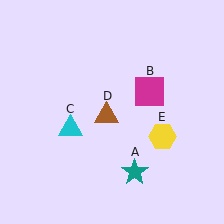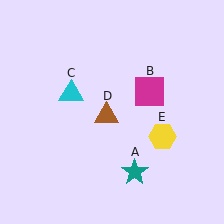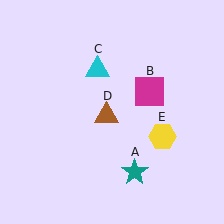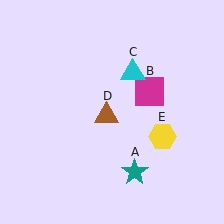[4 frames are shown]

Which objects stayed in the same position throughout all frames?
Teal star (object A) and magenta square (object B) and brown triangle (object D) and yellow hexagon (object E) remained stationary.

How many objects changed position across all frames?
1 object changed position: cyan triangle (object C).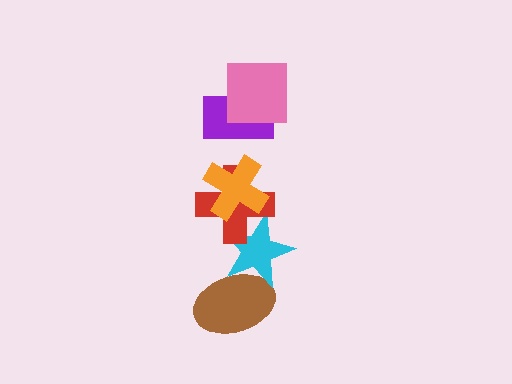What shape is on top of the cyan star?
The red cross is on top of the cyan star.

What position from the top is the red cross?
The red cross is 4th from the top.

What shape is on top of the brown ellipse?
The cyan star is on top of the brown ellipse.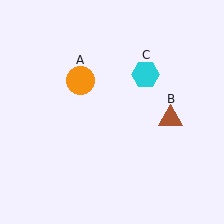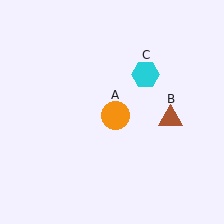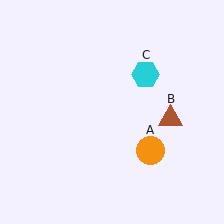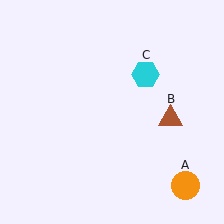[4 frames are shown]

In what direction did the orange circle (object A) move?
The orange circle (object A) moved down and to the right.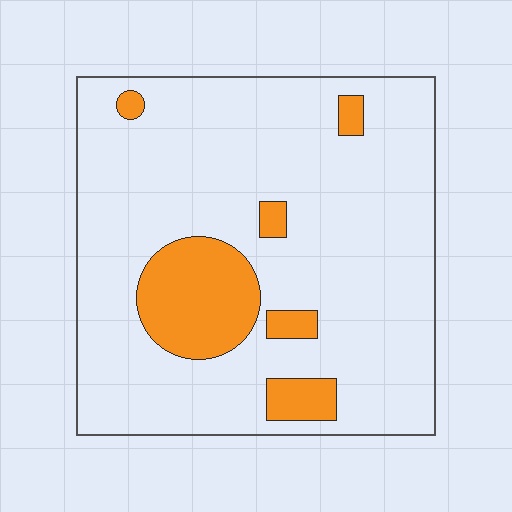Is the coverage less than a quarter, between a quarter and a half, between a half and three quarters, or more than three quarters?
Less than a quarter.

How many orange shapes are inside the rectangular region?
6.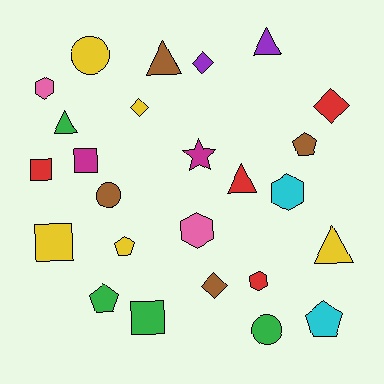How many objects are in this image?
There are 25 objects.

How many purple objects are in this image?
There are 2 purple objects.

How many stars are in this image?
There is 1 star.